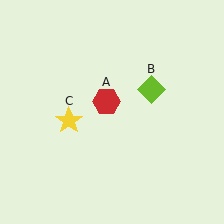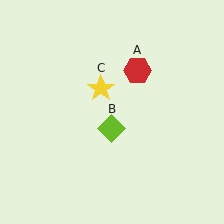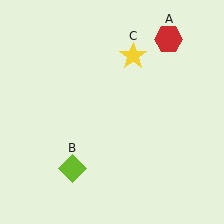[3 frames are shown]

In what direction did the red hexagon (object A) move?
The red hexagon (object A) moved up and to the right.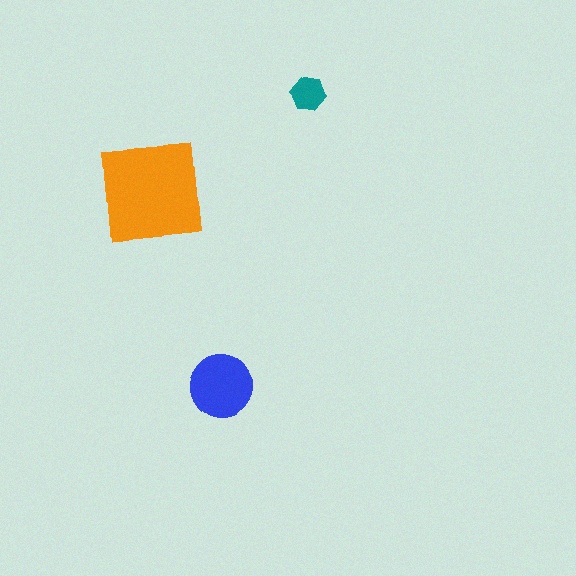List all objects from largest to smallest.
The orange square, the blue circle, the teal hexagon.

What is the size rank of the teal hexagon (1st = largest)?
3rd.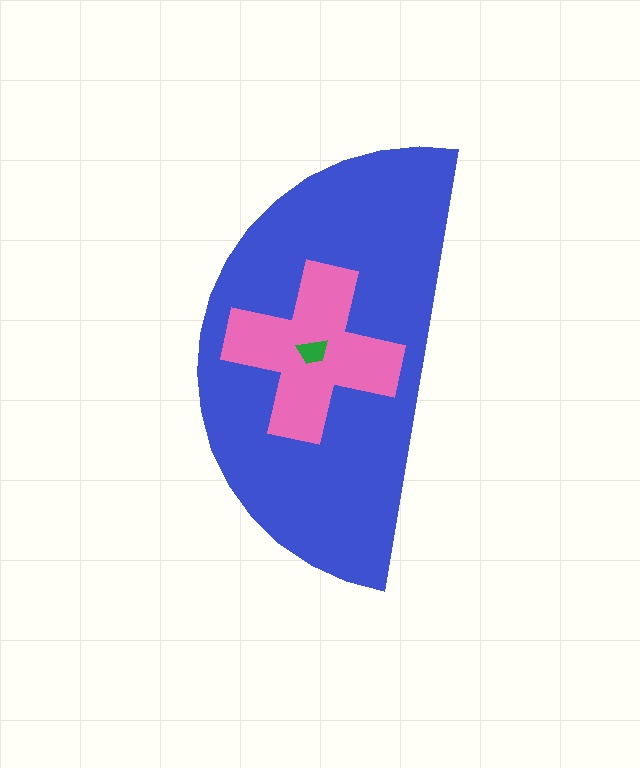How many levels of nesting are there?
3.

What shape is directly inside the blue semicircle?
The pink cross.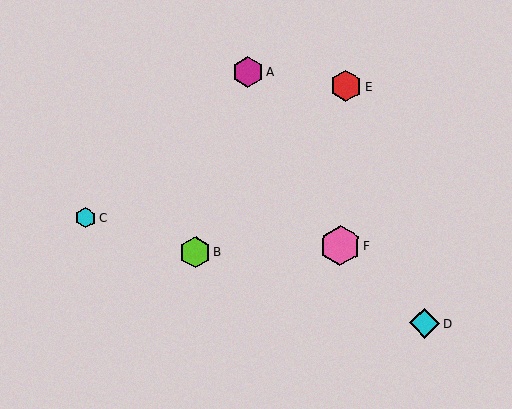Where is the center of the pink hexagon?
The center of the pink hexagon is at (340, 246).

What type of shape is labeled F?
Shape F is a pink hexagon.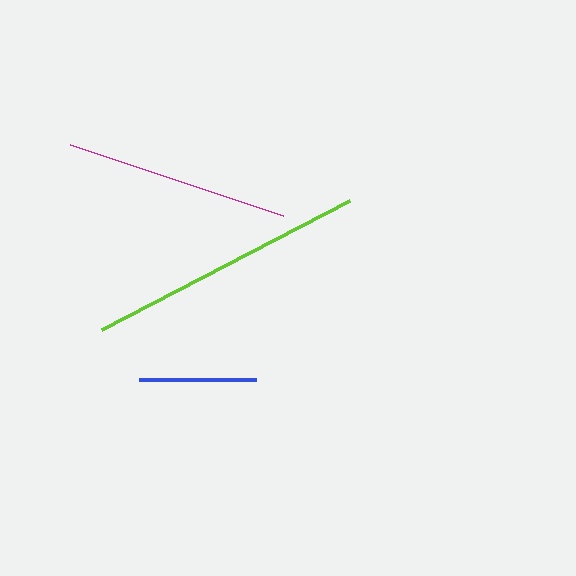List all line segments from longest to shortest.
From longest to shortest: lime, magenta, blue.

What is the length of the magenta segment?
The magenta segment is approximately 224 pixels long.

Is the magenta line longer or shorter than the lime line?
The lime line is longer than the magenta line.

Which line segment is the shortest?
The blue line is the shortest at approximately 117 pixels.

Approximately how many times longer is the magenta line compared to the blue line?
The magenta line is approximately 1.9 times the length of the blue line.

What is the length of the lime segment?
The lime segment is approximately 279 pixels long.